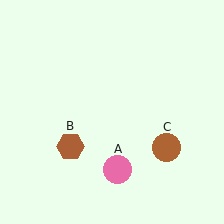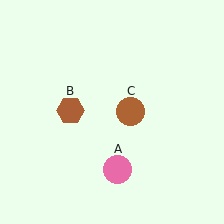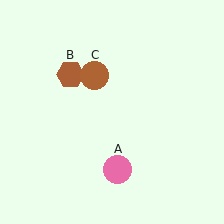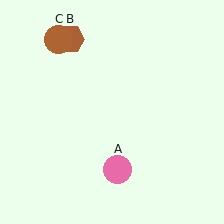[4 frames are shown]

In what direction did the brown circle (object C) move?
The brown circle (object C) moved up and to the left.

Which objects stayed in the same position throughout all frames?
Pink circle (object A) remained stationary.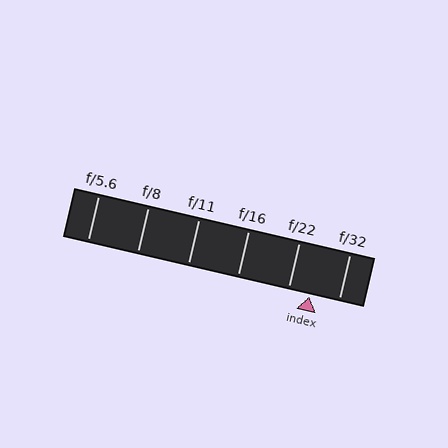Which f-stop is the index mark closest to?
The index mark is closest to f/22.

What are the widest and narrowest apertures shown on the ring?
The widest aperture shown is f/5.6 and the narrowest is f/32.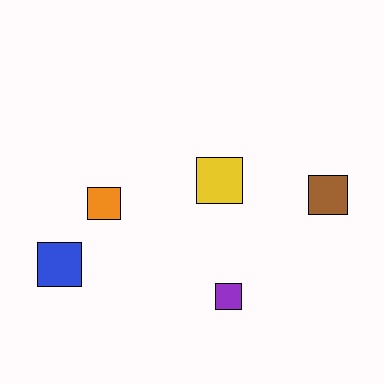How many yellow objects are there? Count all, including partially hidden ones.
There is 1 yellow object.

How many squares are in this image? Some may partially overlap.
There are 5 squares.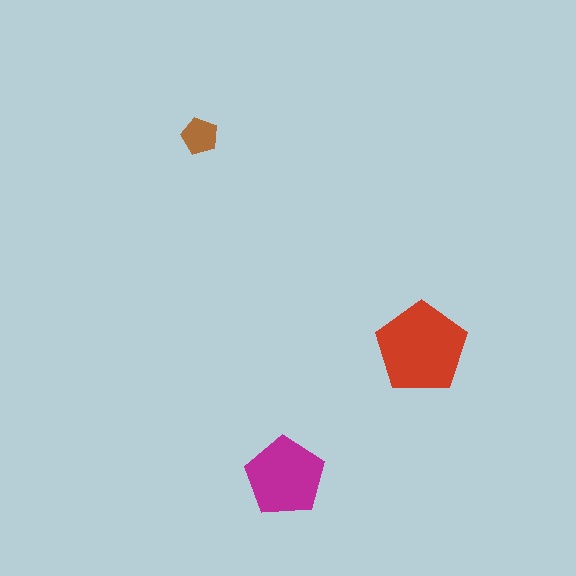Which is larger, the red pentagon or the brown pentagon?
The red one.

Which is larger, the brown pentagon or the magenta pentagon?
The magenta one.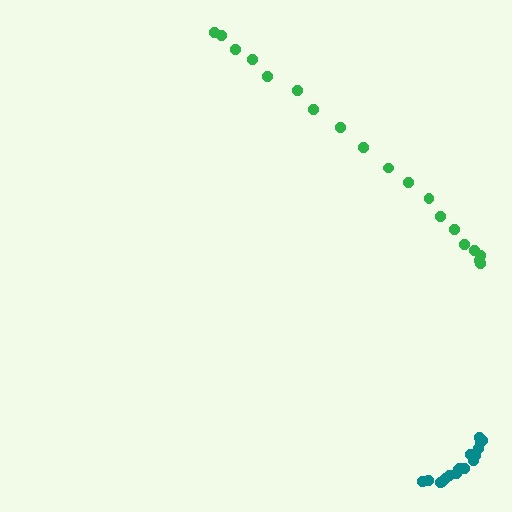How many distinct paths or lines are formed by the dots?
There are 2 distinct paths.